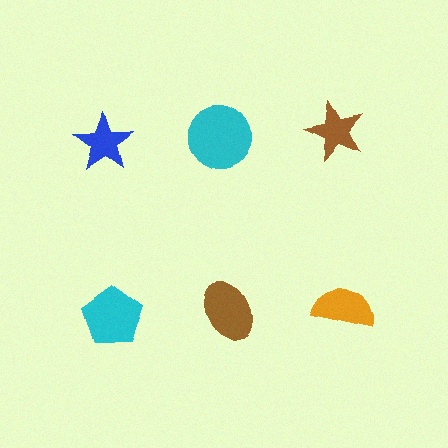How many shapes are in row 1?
3 shapes.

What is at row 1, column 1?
A blue star.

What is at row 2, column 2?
A brown ellipse.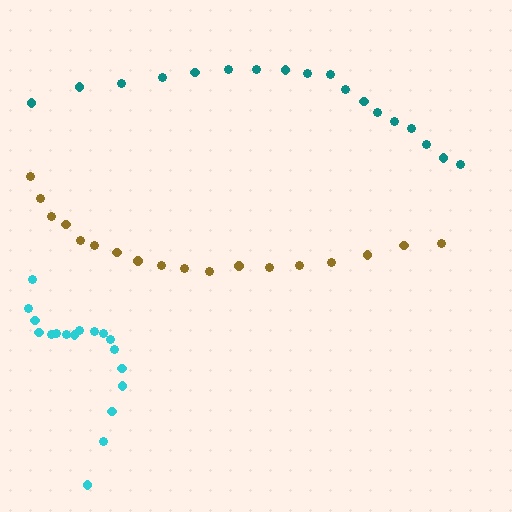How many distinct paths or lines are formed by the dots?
There are 3 distinct paths.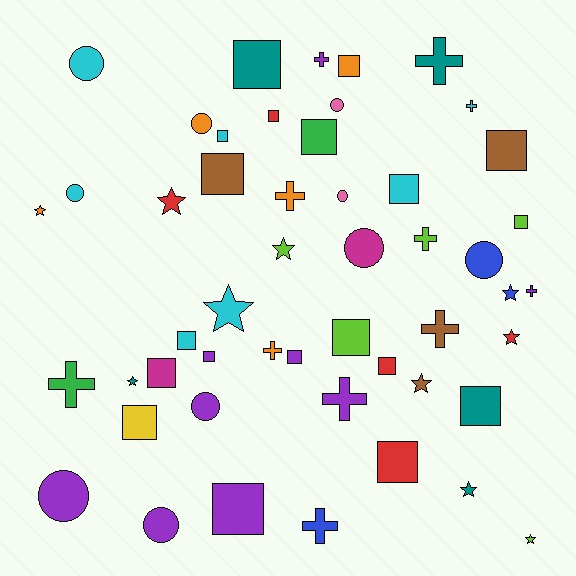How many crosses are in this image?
There are 11 crosses.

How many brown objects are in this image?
There are 4 brown objects.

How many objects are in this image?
There are 50 objects.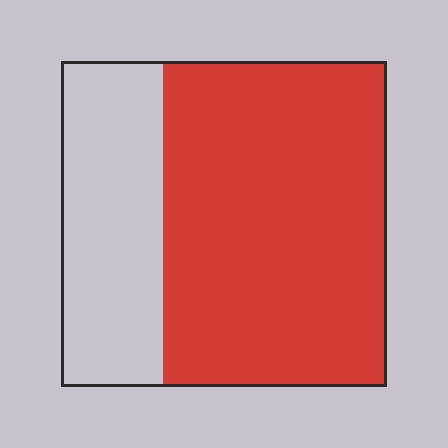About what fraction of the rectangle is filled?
About two thirds (2/3).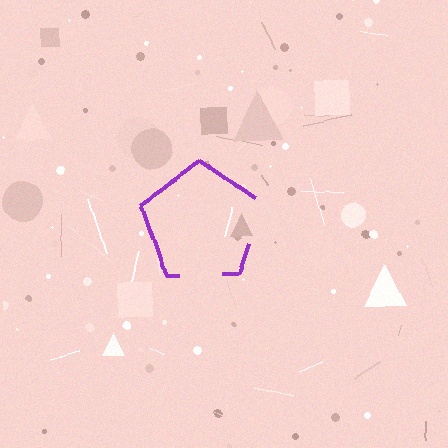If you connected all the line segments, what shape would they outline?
They would outline a pentagon.